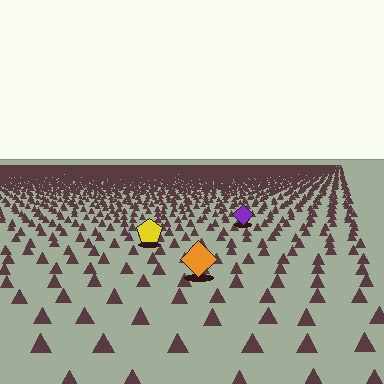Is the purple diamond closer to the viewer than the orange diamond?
No. The orange diamond is closer — you can tell from the texture gradient: the ground texture is coarser near it.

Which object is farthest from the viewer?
The purple diamond is farthest from the viewer. It appears smaller and the ground texture around it is denser.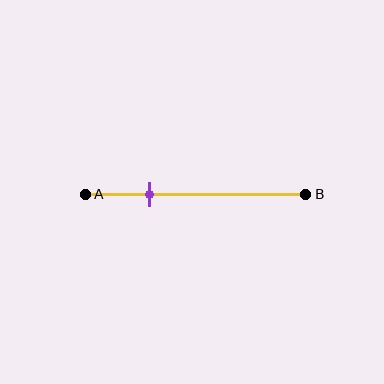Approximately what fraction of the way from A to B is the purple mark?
The purple mark is approximately 30% of the way from A to B.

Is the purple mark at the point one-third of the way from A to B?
No, the mark is at about 30% from A, not at the 33% one-third point.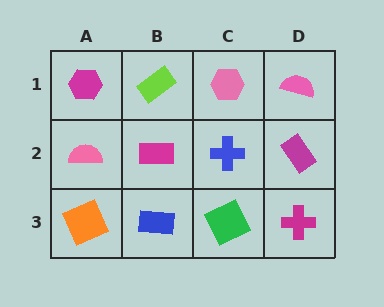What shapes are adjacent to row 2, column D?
A pink semicircle (row 1, column D), a magenta cross (row 3, column D), a blue cross (row 2, column C).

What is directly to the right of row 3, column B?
A green square.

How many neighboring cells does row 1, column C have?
3.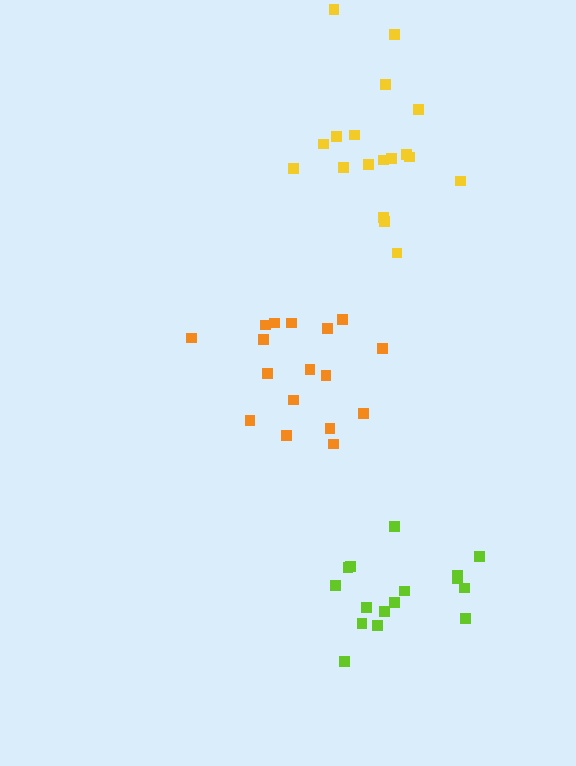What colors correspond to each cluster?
The clusters are colored: lime, yellow, orange.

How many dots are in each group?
Group 1: 16 dots, Group 2: 18 dots, Group 3: 17 dots (51 total).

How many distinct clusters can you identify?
There are 3 distinct clusters.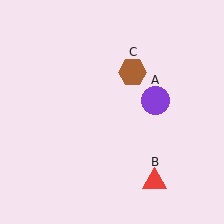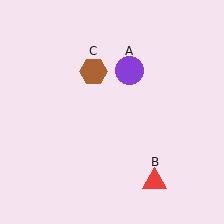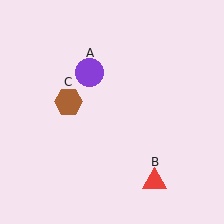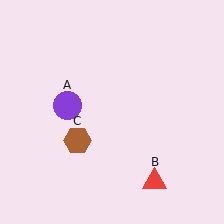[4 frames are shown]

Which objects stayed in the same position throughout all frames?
Red triangle (object B) remained stationary.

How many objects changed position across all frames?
2 objects changed position: purple circle (object A), brown hexagon (object C).